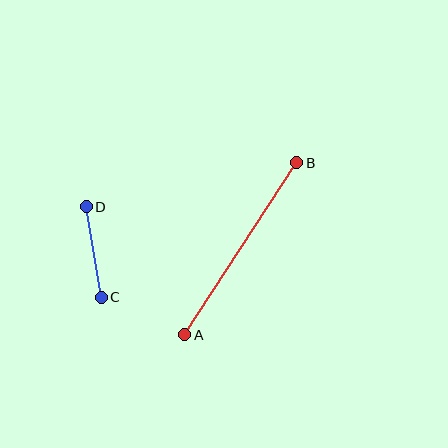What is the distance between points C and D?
The distance is approximately 92 pixels.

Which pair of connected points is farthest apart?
Points A and B are farthest apart.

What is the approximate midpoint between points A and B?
The midpoint is at approximately (241, 249) pixels.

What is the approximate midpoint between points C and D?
The midpoint is at approximately (94, 252) pixels.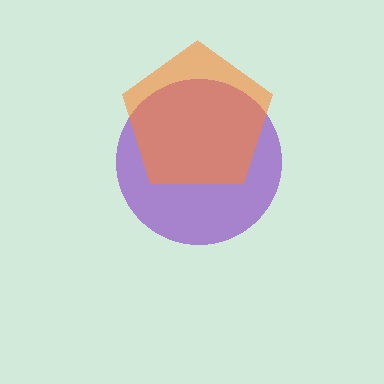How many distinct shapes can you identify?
There are 2 distinct shapes: a purple circle, an orange pentagon.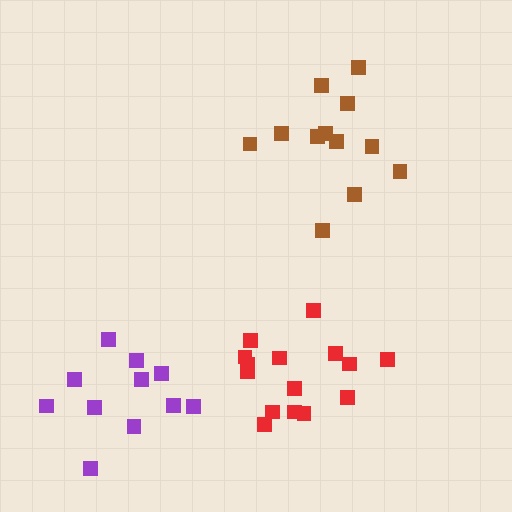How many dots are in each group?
Group 1: 12 dots, Group 2: 11 dots, Group 3: 15 dots (38 total).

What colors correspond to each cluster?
The clusters are colored: brown, purple, red.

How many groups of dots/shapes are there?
There are 3 groups.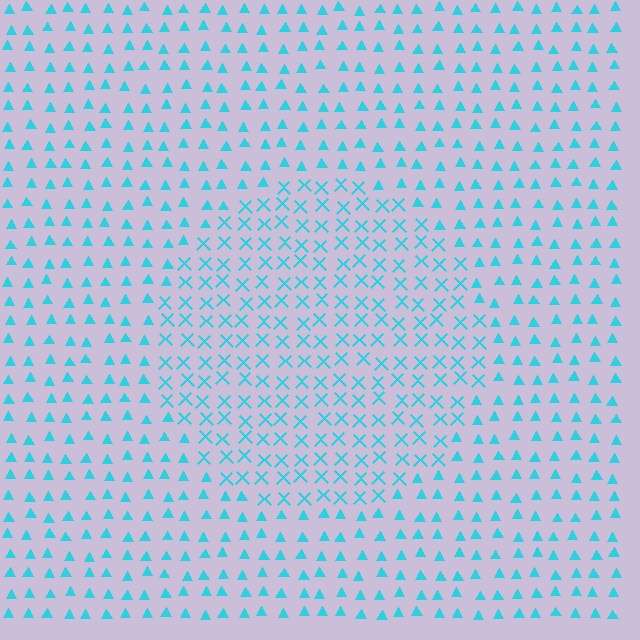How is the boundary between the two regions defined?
The boundary is defined by a change in element shape: X marks inside vs. triangles outside. All elements share the same color and spacing.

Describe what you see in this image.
The image is filled with small cyan elements arranged in a uniform grid. A circle-shaped region contains X marks, while the surrounding area contains triangles. The boundary is defined purely by the change in element shape.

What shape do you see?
I see a circle.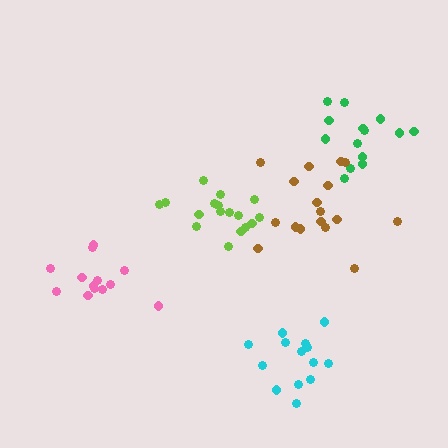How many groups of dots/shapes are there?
There are 5 groups.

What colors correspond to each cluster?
The clusters are colored: green, lime, cyan, brown, pink.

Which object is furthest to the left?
The pink cluster is leftmost.